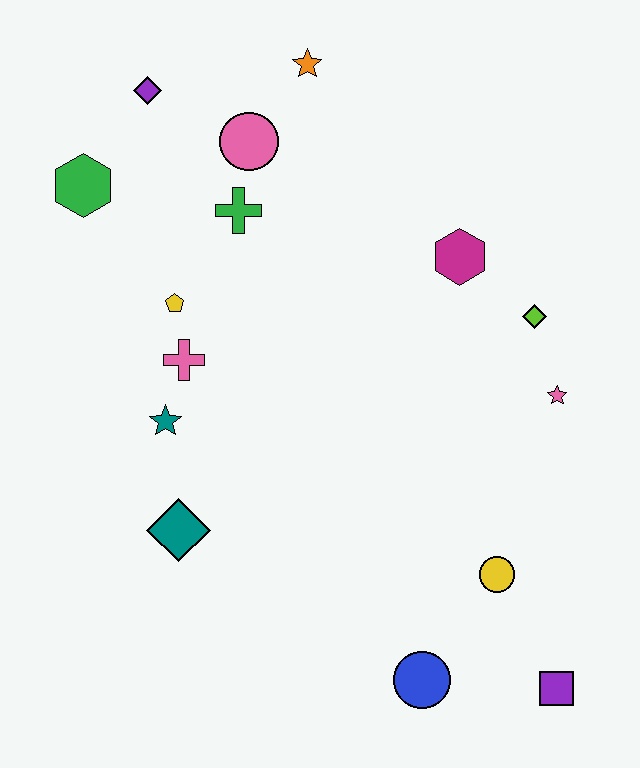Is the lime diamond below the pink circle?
Yes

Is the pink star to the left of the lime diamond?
No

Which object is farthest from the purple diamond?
The purple square is farthest from the purple diamond.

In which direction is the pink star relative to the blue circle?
The pink star is above the blue circle.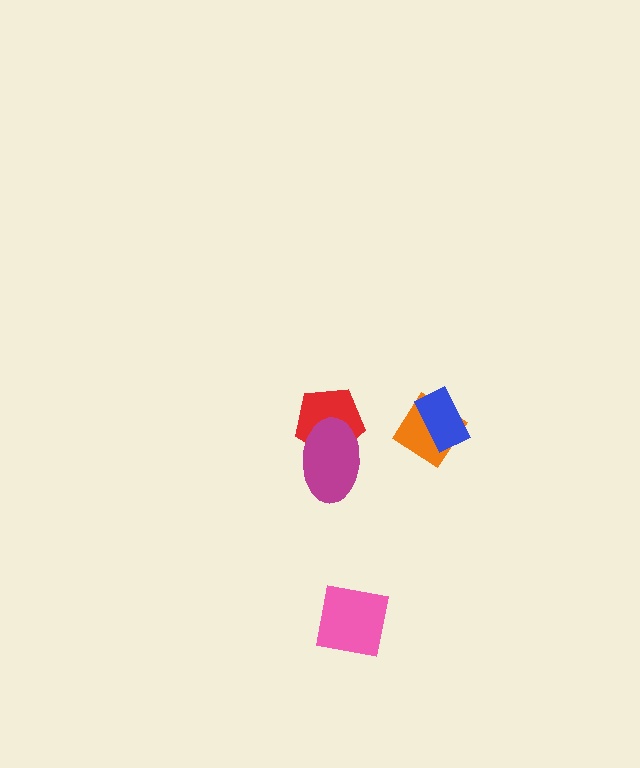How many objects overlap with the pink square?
0 objects overlap with the pink square.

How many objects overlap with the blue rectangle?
1 object overlaps with the blue rectangle.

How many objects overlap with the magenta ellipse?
1 object overlaps with the magenta ellipse.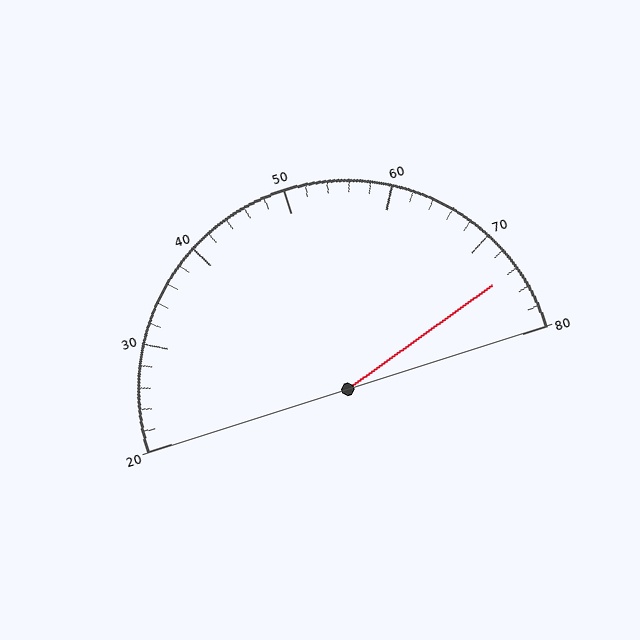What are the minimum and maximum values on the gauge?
The gauge ranges from 20 to 80.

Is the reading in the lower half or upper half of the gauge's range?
The reading is in the upper half of the range (20 to 80).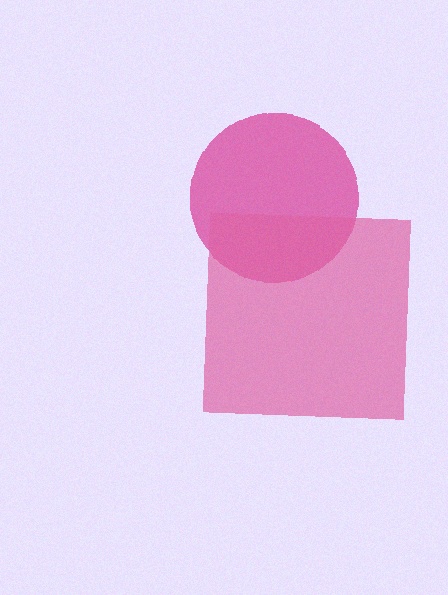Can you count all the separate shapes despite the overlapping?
Yes, there are 2 separate shapes.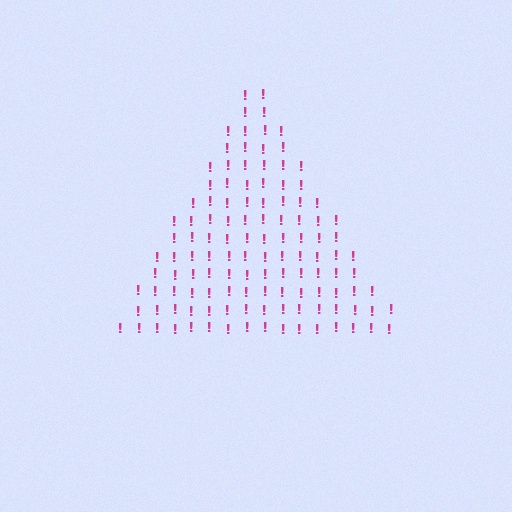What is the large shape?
The large shape is a triangle.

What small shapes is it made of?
It is made of small exclamation marks.